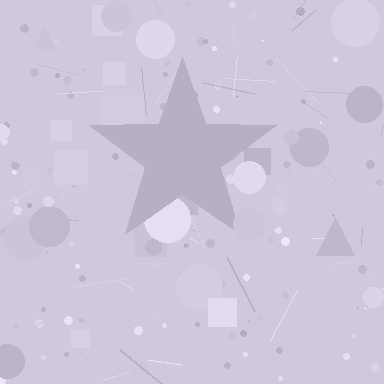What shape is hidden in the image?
A star is hidden in the image.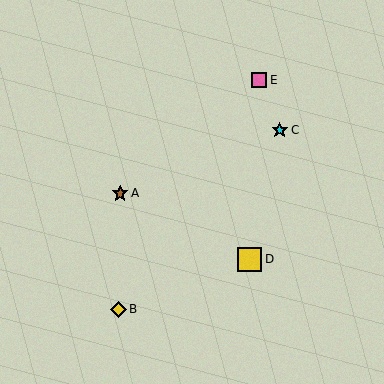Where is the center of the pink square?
The center of the pink square is at (259, 80).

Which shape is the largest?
The yellow square (labeled D) is the largest.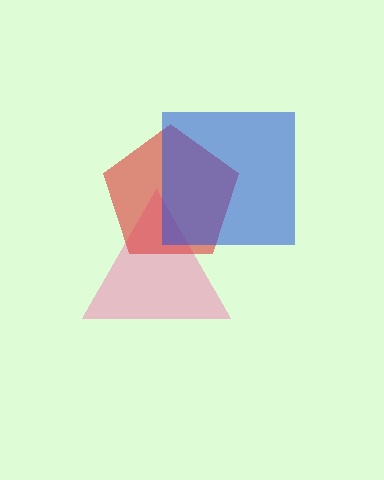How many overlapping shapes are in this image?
There are 3 overlapping shapes in the image.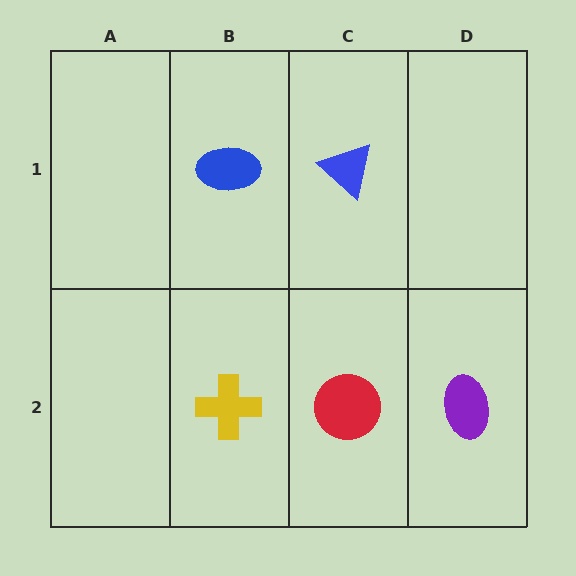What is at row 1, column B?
A blue ellipse.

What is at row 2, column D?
A purple ellipse.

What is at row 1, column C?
A blue triangle.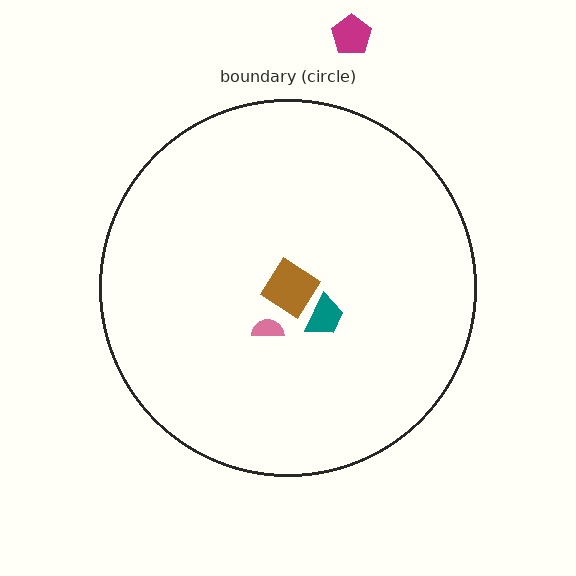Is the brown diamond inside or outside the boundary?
Inside.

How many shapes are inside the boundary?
3 inside, 1 outside.